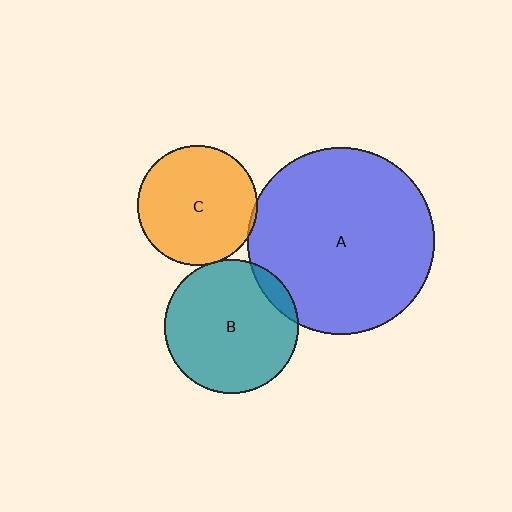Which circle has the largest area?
Circle A (blue).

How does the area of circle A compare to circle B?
Approximately 2.0 times.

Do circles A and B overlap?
Yes.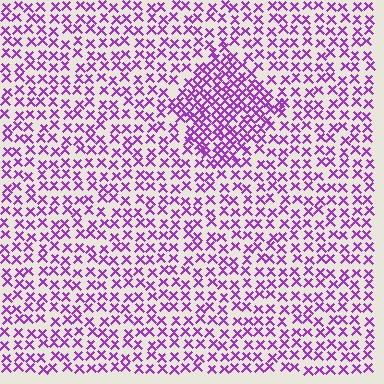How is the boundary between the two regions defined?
The boundary is defined by a change in element density (approximately 1.9x ratio). All elements are the same color, size, and shape.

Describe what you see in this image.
The image contains small purple elements arranged at two different densities. A diamond-shaped region is visible where the elements are more densely packed than the surrounding area.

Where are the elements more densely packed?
The elements are more densely packed inside the diamond boundary.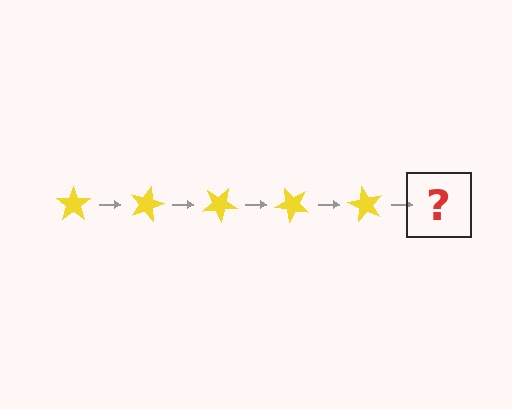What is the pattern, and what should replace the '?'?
The pattern is that the star rotates 15 degrees each step. The '?' should be a yellow star rotated 75 degrees.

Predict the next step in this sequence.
The next step is a yellow star rotated 75 degrees.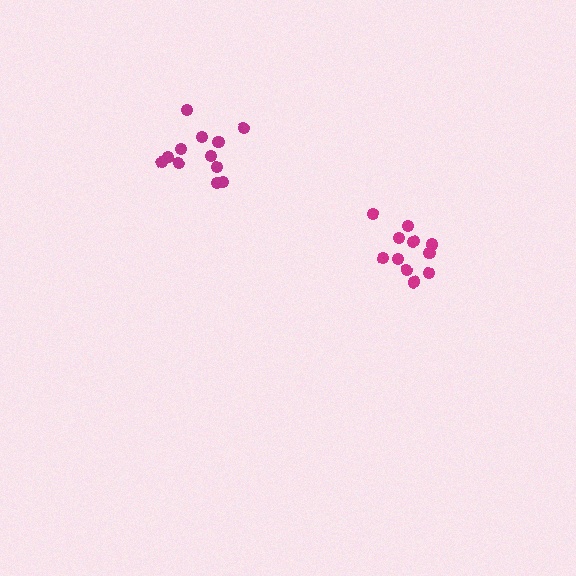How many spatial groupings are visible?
There are 2 spatial groupings.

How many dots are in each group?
Group 1: 11 dots, Group 2: 12 dots (23 total).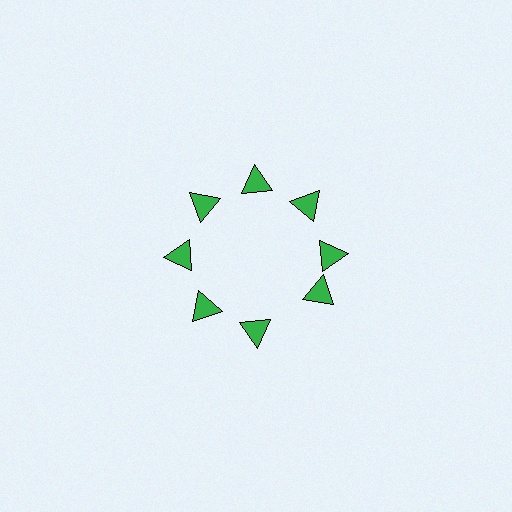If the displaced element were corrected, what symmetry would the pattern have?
It would have 8-fold rotational symmetry — the pattern would map onto itself every 45 degrees.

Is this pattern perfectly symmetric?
No. The 8 green triangles are arranged in a ring, but one element near the 4 o'clock position is rotated out of alignment along the ring, breaking the 8-fold rotational symmetry.